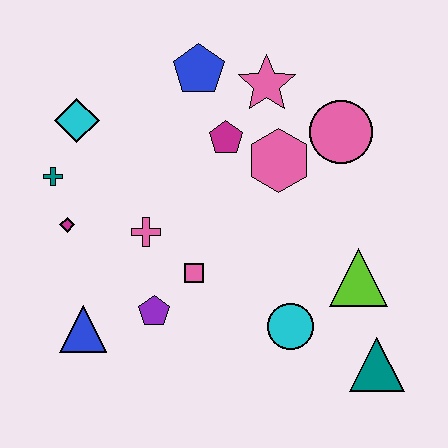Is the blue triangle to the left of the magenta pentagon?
Yes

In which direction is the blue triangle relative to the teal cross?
The blue triangle is below the teal cross.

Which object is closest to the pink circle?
The pink hexagon is closest to the pink circle.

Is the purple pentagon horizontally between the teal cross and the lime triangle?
Yes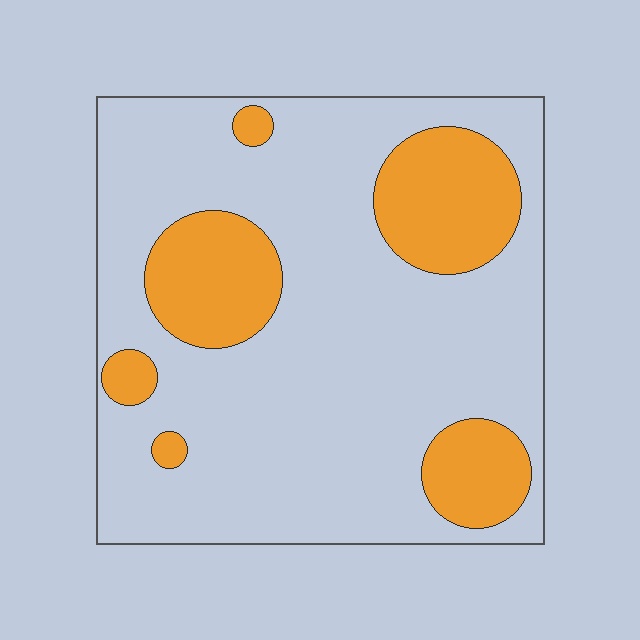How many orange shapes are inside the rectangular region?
6.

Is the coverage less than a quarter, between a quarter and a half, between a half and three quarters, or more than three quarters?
Less than a quarter.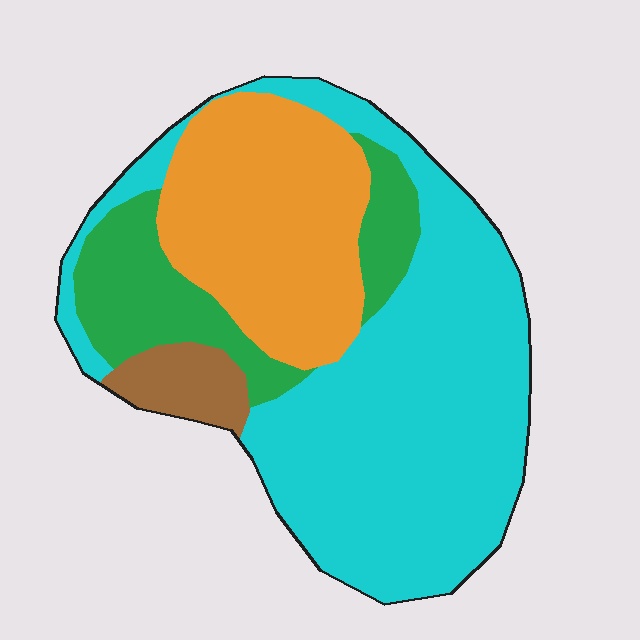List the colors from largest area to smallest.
From largest to smallest: cyan, orange, green, brown.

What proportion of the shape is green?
Green covers roughly 15% of the shape.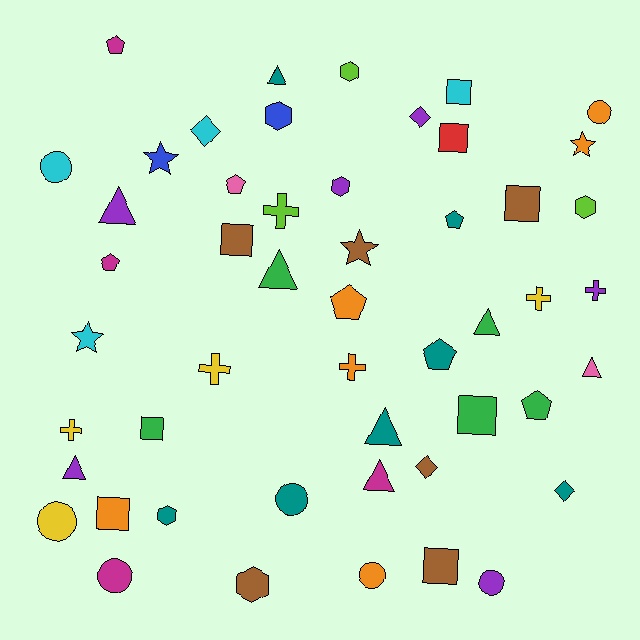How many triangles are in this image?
There are 8 triangles.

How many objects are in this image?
There are 50 objects.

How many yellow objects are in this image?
There are 4 yellow objects.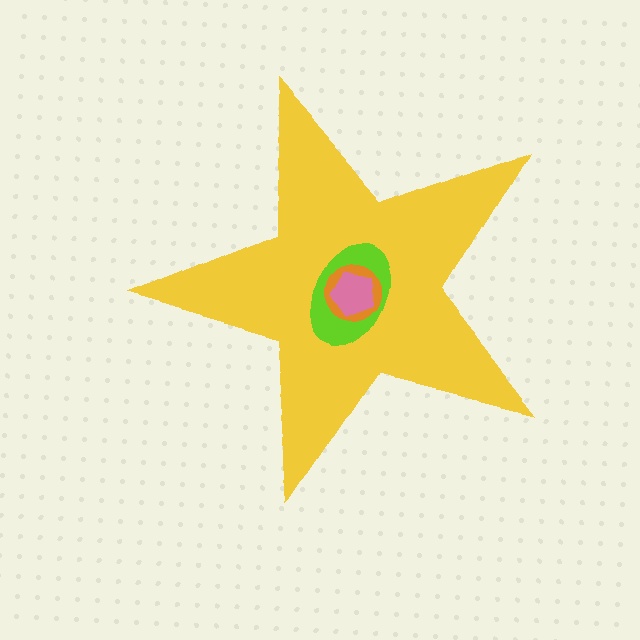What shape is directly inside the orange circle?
The pink pentagon.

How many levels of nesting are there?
4.